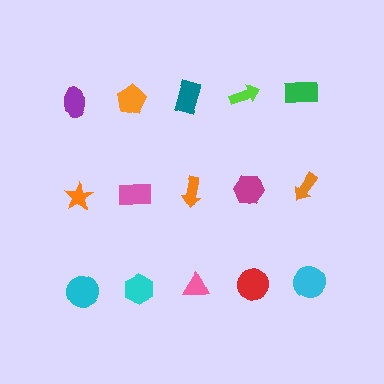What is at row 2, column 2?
A pink rectangle.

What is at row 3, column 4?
A red circle.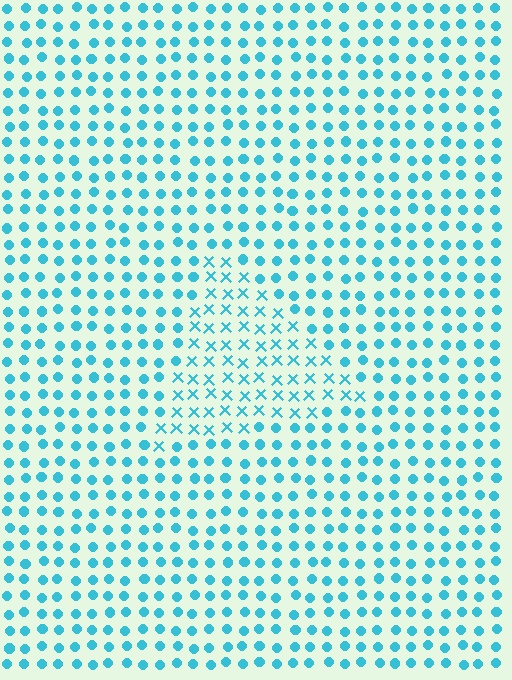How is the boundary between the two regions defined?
The boundary is defined by a change in element shape: X marks inside vs. circles outside. All elements share the same color and spacing.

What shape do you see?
I see a triangle.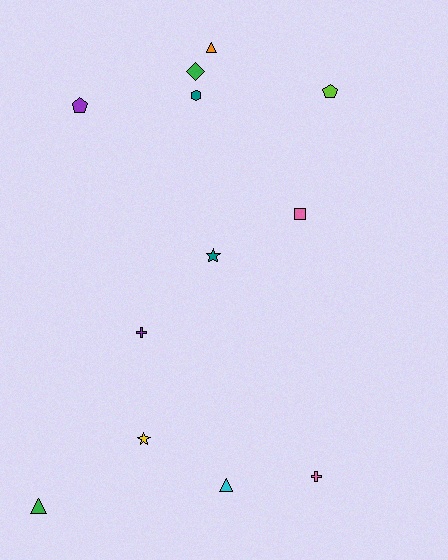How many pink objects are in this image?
There are 2 pink objects.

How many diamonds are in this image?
There is 1 diamond.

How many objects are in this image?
There are 12 objects.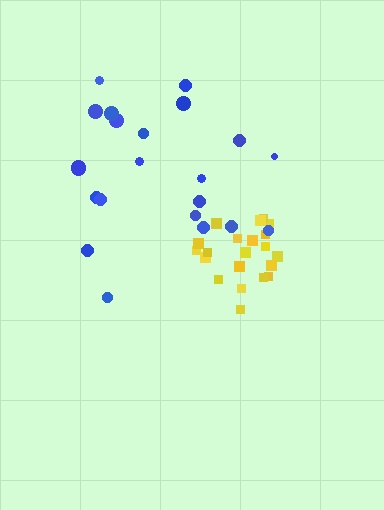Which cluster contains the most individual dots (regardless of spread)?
Blue (22).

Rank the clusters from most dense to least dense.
yellow, blue.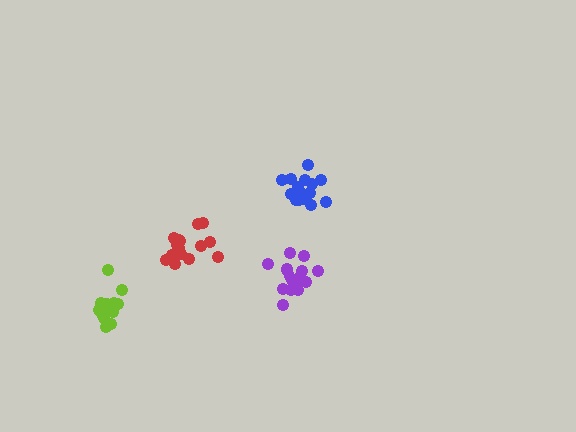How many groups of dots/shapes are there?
There are 4 groups.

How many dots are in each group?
Group 1: 16 dots, Group 2: 17 dots, Group 3: 16 dots, Group 4: 15 dots (64 total).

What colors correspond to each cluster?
The clusters are colored: blue, purple, red, lime.